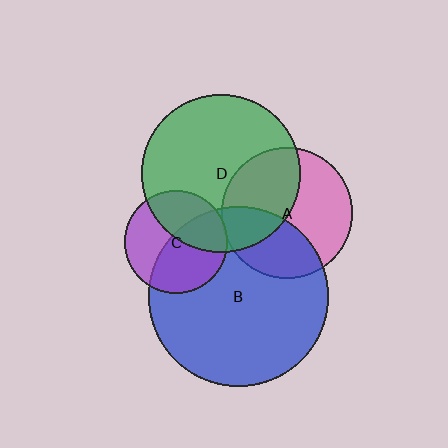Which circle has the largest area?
Circle B (blue).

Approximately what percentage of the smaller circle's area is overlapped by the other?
Approximately 20%.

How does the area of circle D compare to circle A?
Approximately 1.5 times.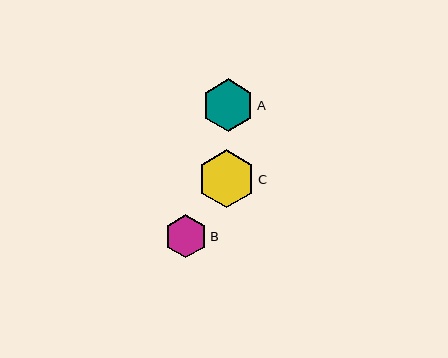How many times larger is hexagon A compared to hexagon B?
Hexagon A is approximately 1.2 times the size of hexagon B.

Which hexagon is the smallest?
Hexagon B is the smallest with a size of approximately 43 pixels.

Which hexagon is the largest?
Hexagon C is the largest with a size of approximately 58 pixels.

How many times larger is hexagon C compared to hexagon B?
Hexagon C is approximately 1.3 times the size of hexagon B.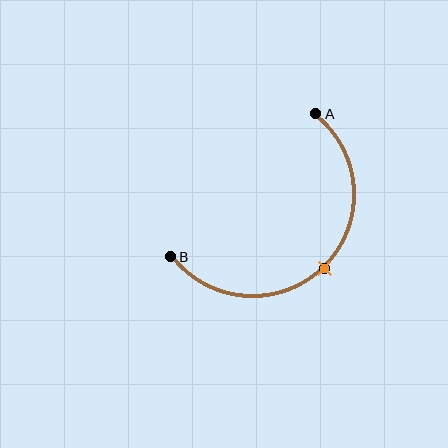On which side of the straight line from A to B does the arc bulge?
The arc bulges below and to the right of the straight line connecting A and B.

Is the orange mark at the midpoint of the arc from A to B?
Yes. The orange mark lies on the arc at equal arc-length from both A and B — it is the arc midpoint.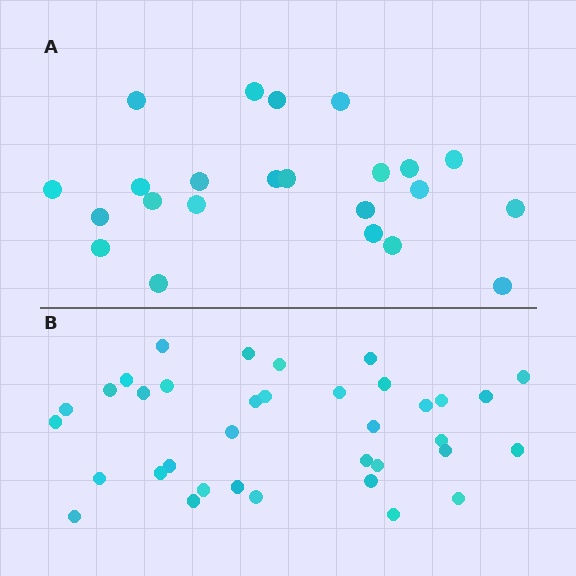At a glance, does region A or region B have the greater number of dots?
Region B (the bottom region) has more dots.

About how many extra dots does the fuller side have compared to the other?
Region B has approximately 15 more dots than region A.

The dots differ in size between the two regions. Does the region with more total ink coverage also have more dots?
No. Region A has more total ink coverage because its dots are larger, but region B actually contains more individual dots. Total area can be misleading — the number of items is what matters here.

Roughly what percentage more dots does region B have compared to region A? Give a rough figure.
About 55% more.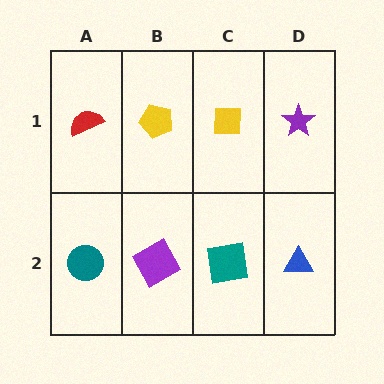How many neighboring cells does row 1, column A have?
2.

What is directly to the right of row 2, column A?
A purple square.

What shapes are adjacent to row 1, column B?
A purple square (row 2, column B), a red semicircle (row 1, column A), a yellow square (row 1, column C).